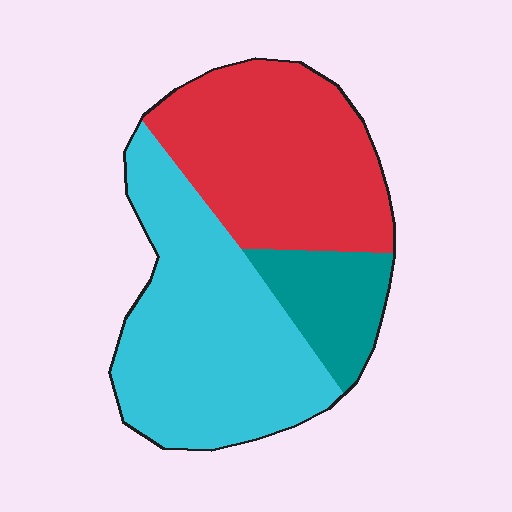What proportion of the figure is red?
Red takes up about two fifths (2/5) of the figure.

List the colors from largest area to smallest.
From largest to smallest: cyan, red, teal.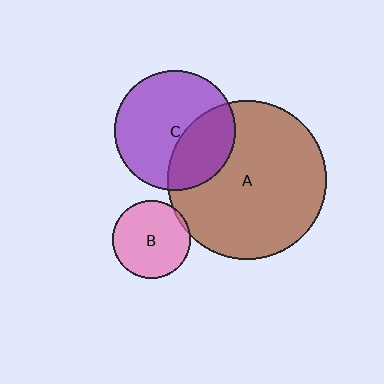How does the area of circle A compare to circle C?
Approximately 1.7 times.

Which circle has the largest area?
Circle A (brown).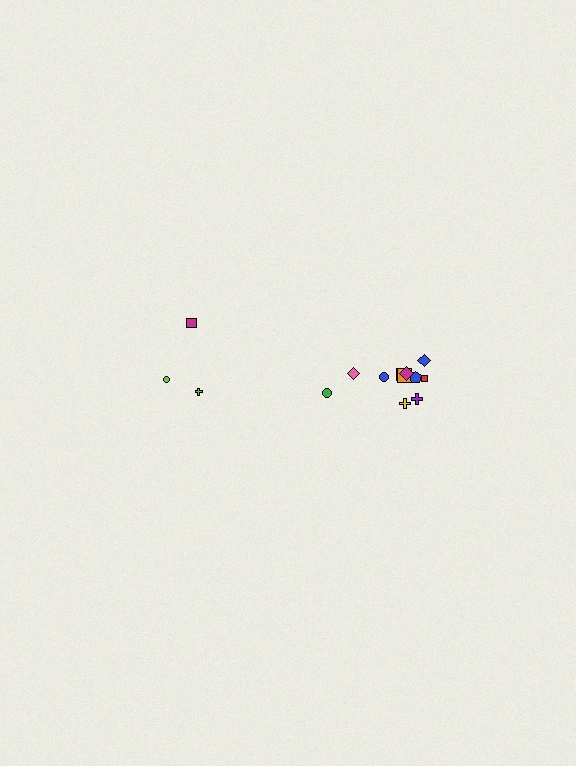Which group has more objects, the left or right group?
The right group.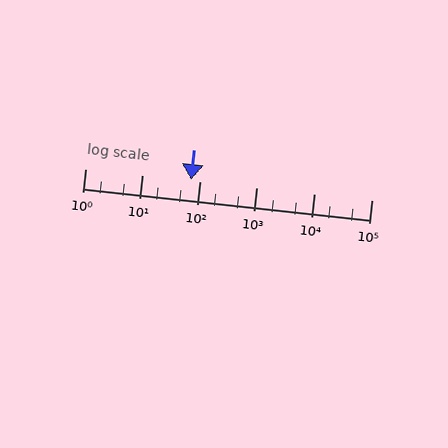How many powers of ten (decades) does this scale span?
The scale spans 5 decades, from 1 to 100000.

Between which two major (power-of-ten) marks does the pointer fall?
The pointer is between 10 and 100.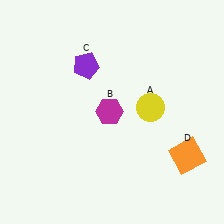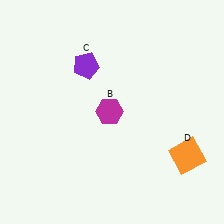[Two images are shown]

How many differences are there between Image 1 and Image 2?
There is 1 difference between the two images.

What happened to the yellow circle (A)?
The yellow circle (A) was removed in Image 2. It was in the top-right area of Image 1.